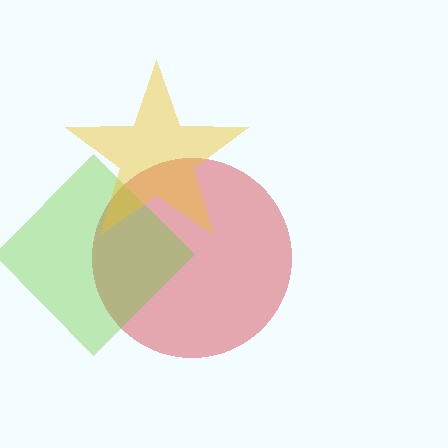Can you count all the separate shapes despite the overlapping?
Yes, there are 3 separate shapes.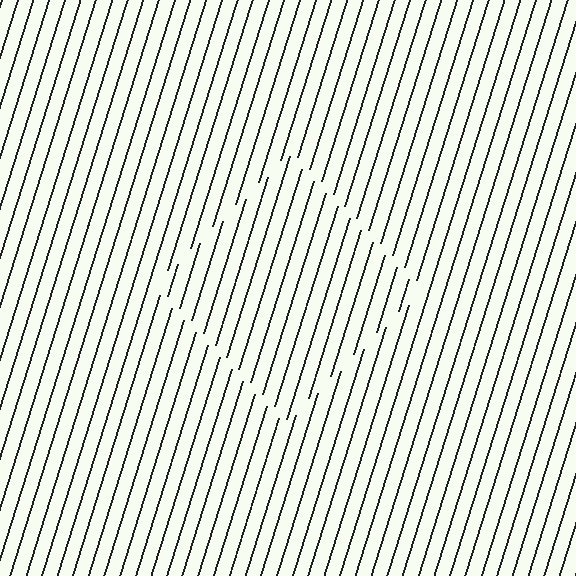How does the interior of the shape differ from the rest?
The interior of the shape contains the same grating, shifted by half a period — the contour is defined by the phase discontinuity where line-ends from the inner and outer gratings abut.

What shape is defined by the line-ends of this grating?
An illusory square. The interior of the shape contains the same grating, shifted by half a period — the contour is defined by the phase discontinuity where line-ends from the inner and outer gratings abut.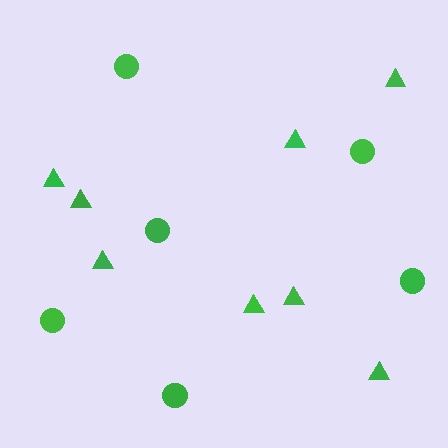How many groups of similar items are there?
There are 2 groups: one group of triangles (8) and one group of circles (6).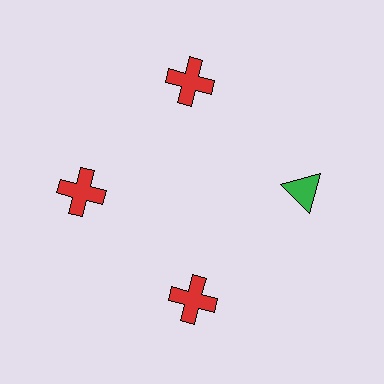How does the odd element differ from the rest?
It differs in both color (green instead of red) and shape (triangle instead of cross).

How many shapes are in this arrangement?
There are 4 shapes arranged in a ring pattern.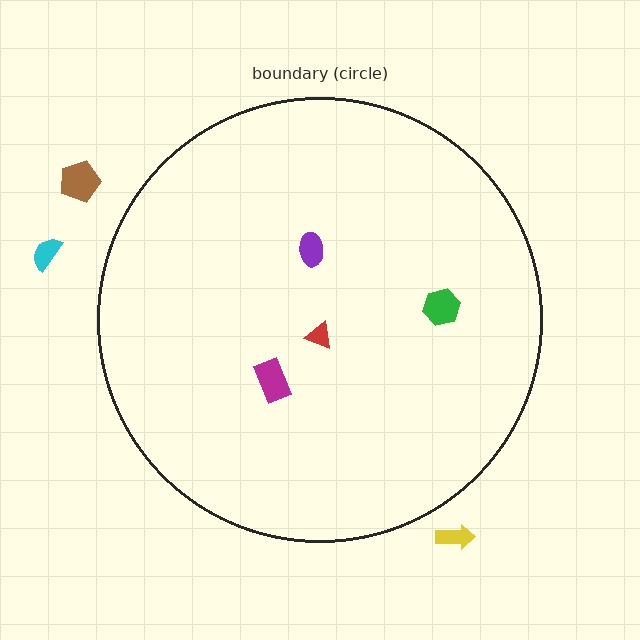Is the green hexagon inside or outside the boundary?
Inside.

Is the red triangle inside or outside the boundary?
Inside.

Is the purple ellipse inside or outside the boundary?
Inside.